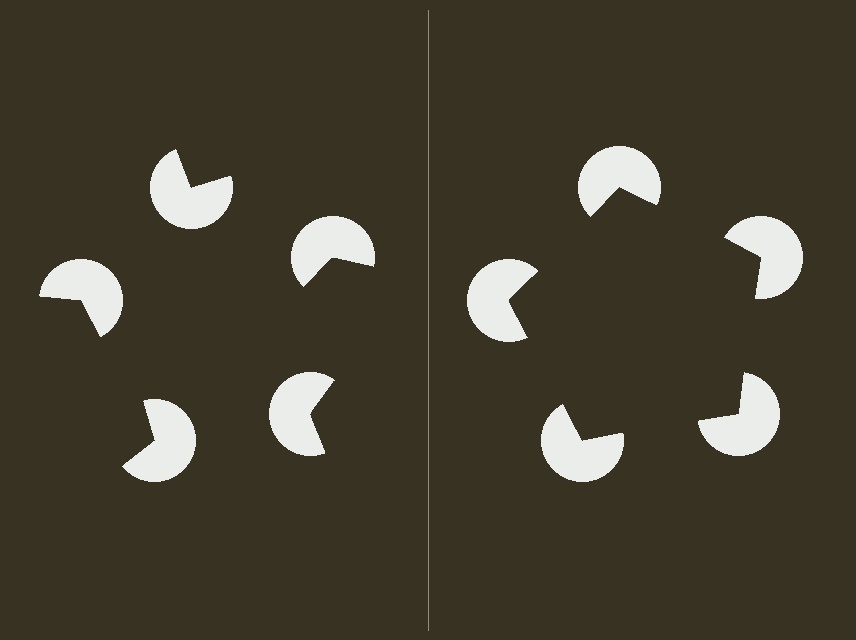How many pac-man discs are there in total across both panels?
10 — 5 on each side.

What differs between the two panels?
The pac-man discs are positioned identically on both sides; only the wedge orientations differ. On the right they align to a pentagon; on the left they are misaligned.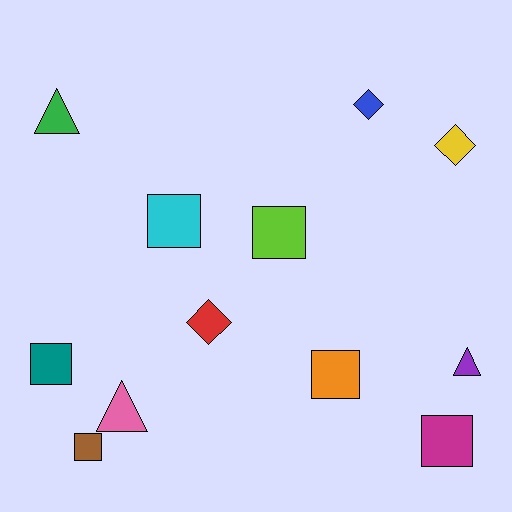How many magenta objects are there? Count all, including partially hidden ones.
There is 1 magenta object.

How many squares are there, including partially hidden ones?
There are 6 squares.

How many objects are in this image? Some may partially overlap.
There are 12 objects.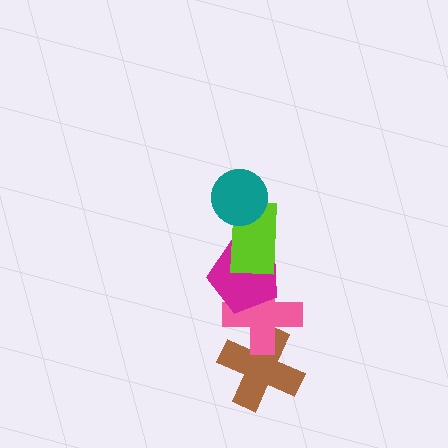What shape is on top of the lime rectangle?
The teal circle is on top of the lime rectangle.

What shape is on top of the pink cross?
The magenta pentagon is on top of the pink cross.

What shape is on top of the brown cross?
The pink cross is on top of the brown cross.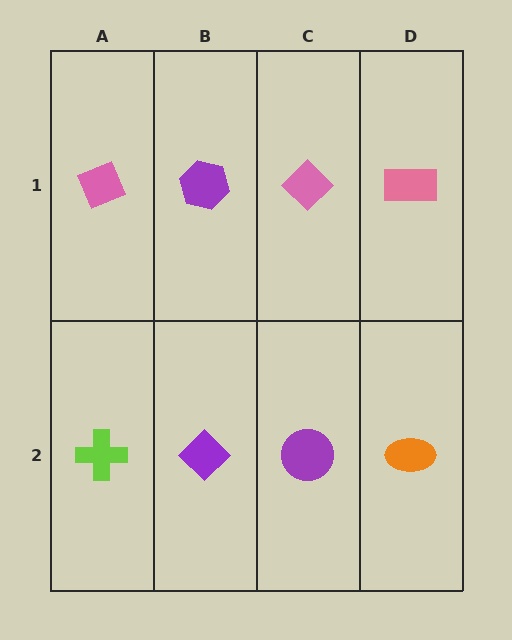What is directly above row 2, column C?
A pink diamond.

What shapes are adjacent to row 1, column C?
A purple circle (row 2, column C), a purple hexagon (row 1, column B), a pink rectangle (row 1, column D).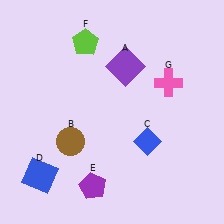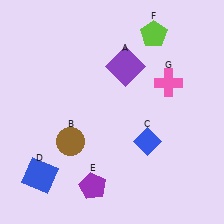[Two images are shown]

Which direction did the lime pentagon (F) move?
The lime pentagon (F) moved right.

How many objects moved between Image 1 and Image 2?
1 object moved between the two images.